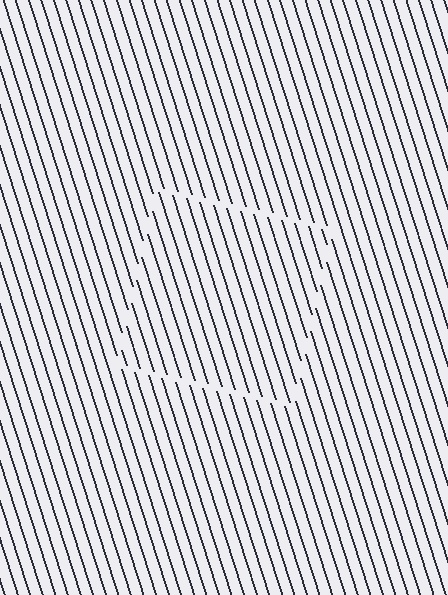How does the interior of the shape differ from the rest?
The interior of the shape contains the same grating, shifted by half a period — the contour is defined by the phase discontinuity where line-ends from the inner and outer gratings abut.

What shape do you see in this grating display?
An illusory square. The interior of the shape contains the same grating, shifted by half a period — the contour is defined by the phase discontinuity where line-ends from the inner and outer gratings abut.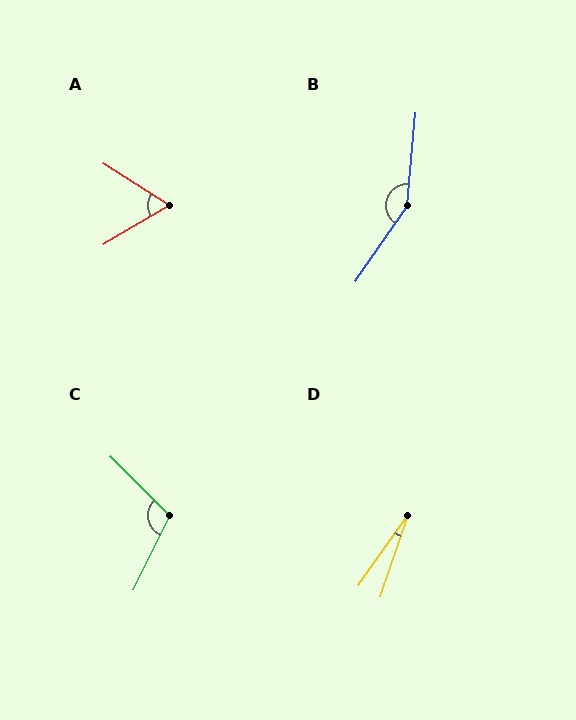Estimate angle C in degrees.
Approximately 109 degrees.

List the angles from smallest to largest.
D (17°), A (63°), C (109°), B (151°).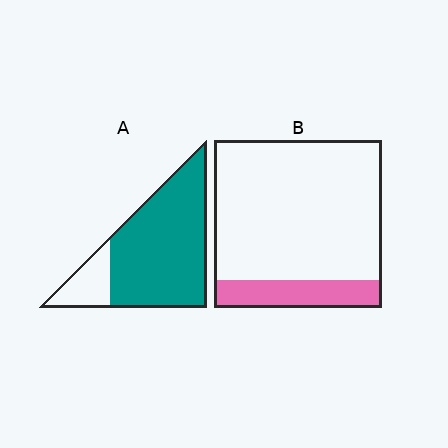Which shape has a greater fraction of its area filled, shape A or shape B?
Shape A.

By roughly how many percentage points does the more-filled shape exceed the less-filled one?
By roughly 65 percentage points (A over B).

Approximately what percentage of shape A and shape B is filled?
A is approximately 80% and B is approximately 15%.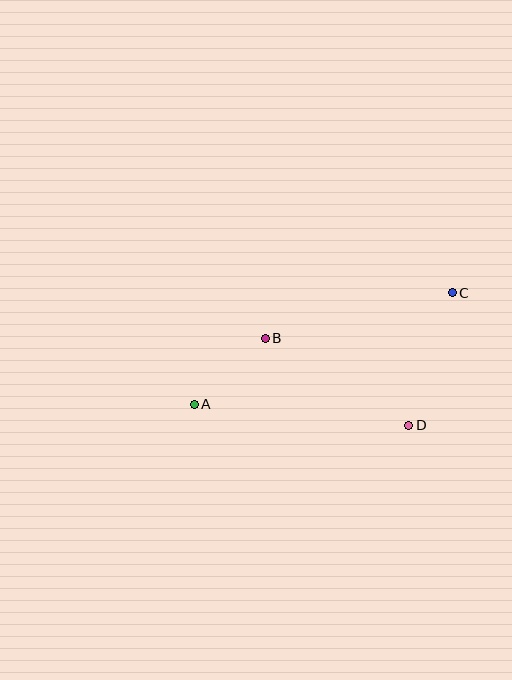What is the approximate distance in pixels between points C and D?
The distance between C and D is approximately 140 pixels.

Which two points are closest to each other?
Points A and B are closest to each other.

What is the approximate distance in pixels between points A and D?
The distance between A and D is approximately 216 pixels.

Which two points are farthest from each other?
Points A and C are farthest from each other.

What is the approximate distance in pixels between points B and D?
The distance between B and D is approximately 168 pixels.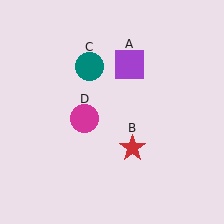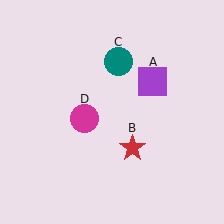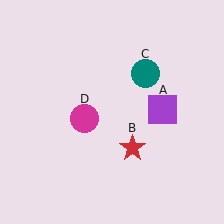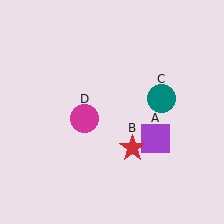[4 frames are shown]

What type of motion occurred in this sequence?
The purple square (object A), teal circle (object C) rotated clockwise around the center of the scene.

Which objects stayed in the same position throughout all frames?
Red star (object B) and magenta circle (object D) remained stationary.